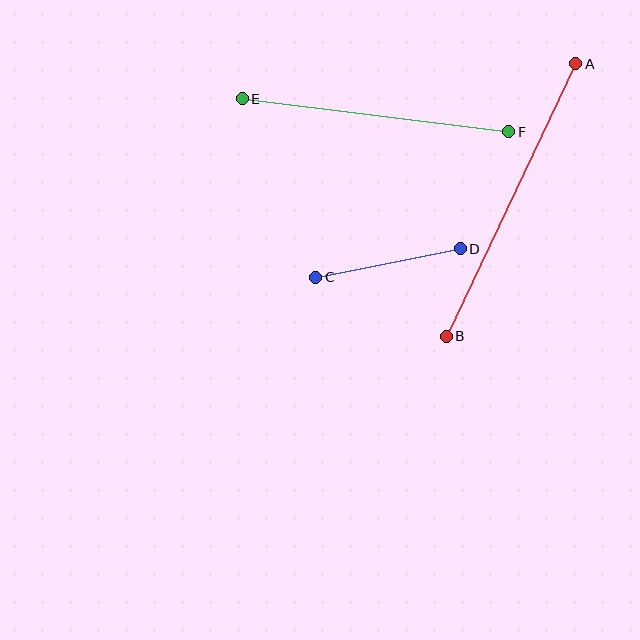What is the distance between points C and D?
The distance is approximately 147 pixels.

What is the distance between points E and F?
The distance is approximately 269 pixels.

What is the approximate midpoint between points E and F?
The midpoint is at approximately (375, 115) pixels.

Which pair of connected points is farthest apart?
Points A and B are farthest apart.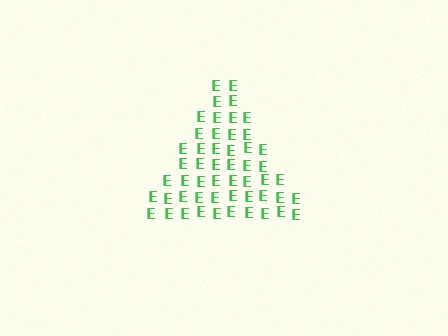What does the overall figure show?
The overall figure shows a triangle.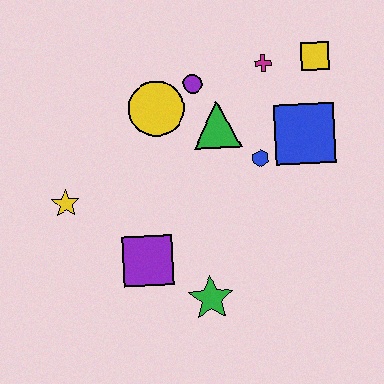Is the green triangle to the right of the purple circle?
Yes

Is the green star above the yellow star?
No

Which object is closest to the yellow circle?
The purple circle is closest to the yellow circle.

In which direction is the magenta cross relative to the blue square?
The magenta cross is above the blue square.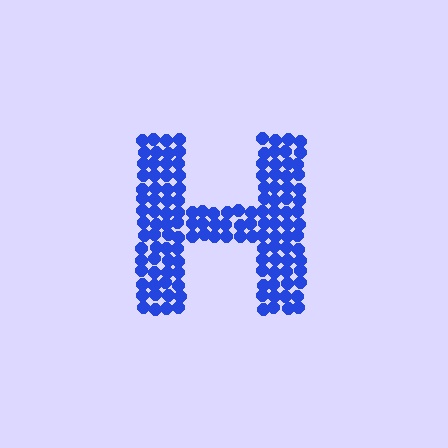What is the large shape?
The large shape is the letter H.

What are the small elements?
The small elements are circles.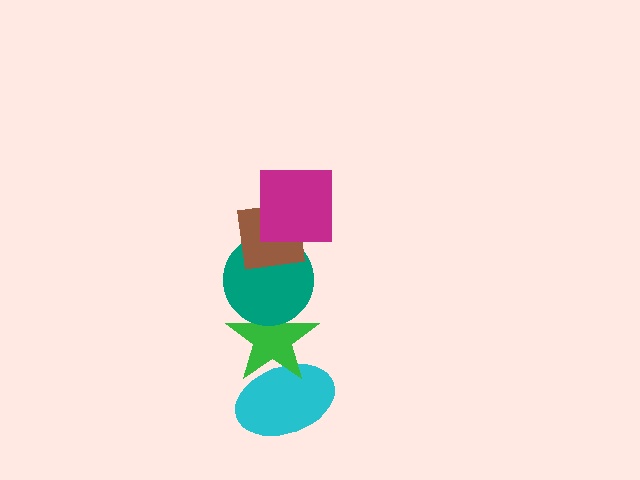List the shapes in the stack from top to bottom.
From top to bottom: the magenta square, the brown square, the teal circle, the green star, the cyan ellipse.